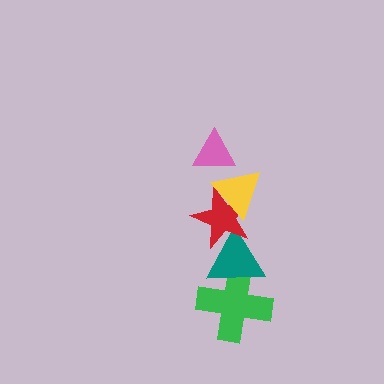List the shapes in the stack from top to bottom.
From top to bottom: the pink triangle, the yellow triangle, the red star, the teal triangle, the green cross.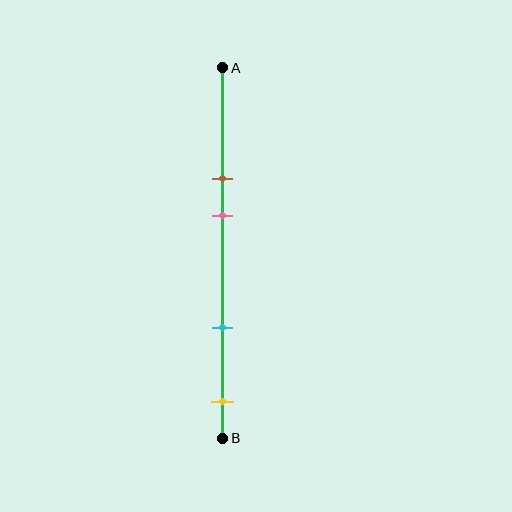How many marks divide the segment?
There are 4 marks dividing the segment.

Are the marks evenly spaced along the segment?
No, the marks are not evenly spaced.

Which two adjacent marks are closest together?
The brown and pink marks are the closest adjacent pair.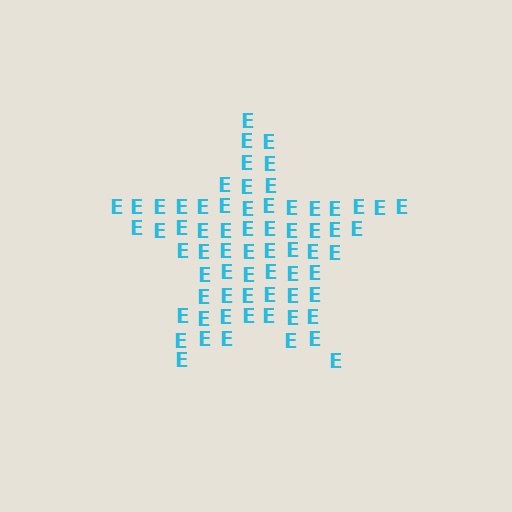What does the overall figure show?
The overall figure shows a star.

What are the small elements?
The small elements are letter E's.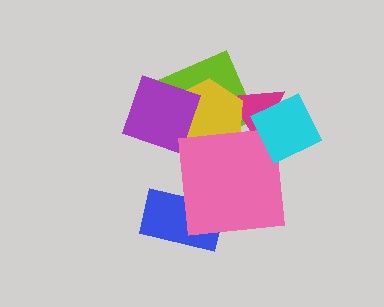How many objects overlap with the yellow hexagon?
4 objects overlap with the yellow hexagon.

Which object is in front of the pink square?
The cyan diamond is in front of the pink square.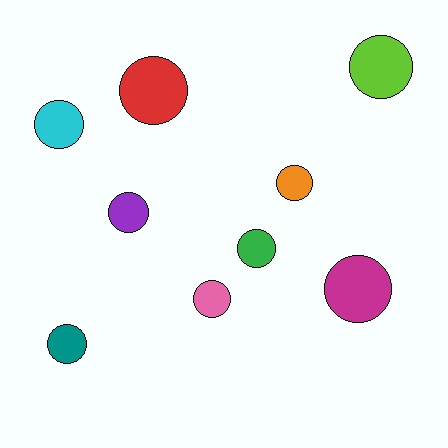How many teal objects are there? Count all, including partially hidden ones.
There is 1 teal object.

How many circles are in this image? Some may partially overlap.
There are 9 circles.